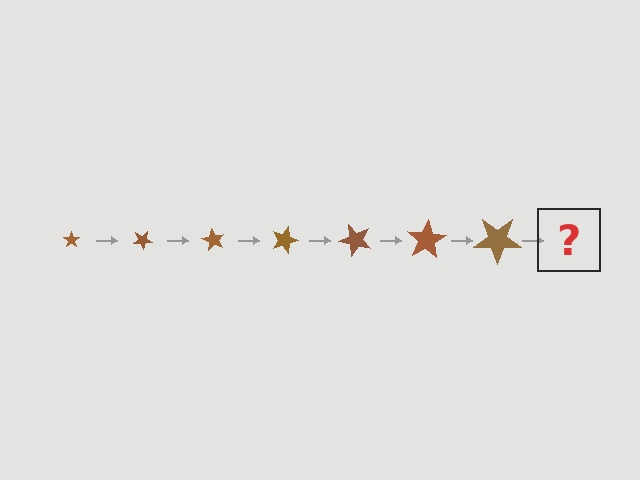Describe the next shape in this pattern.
It should be a star, larger than the previous one and rotated 210 degrees from the start.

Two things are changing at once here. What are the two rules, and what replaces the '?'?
The two rules are that the star grows larger each step and it rotates 30 degrees each step. The '?' should be a star, larger than the previous one and rotated 210 degrees from the start.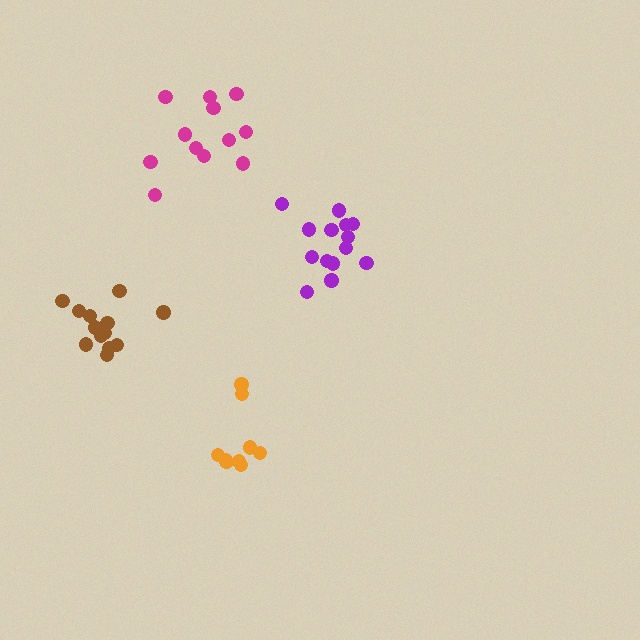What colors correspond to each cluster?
The clusters are colored: brown, orange, purple, magenta.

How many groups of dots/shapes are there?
There are 4 groups.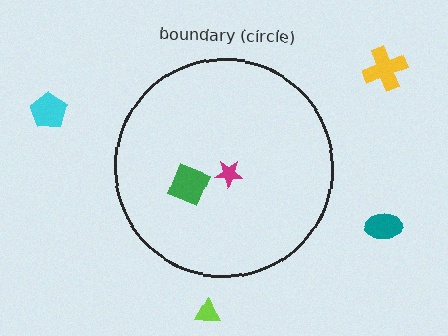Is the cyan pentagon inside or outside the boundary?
Outside.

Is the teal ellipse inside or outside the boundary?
Outside.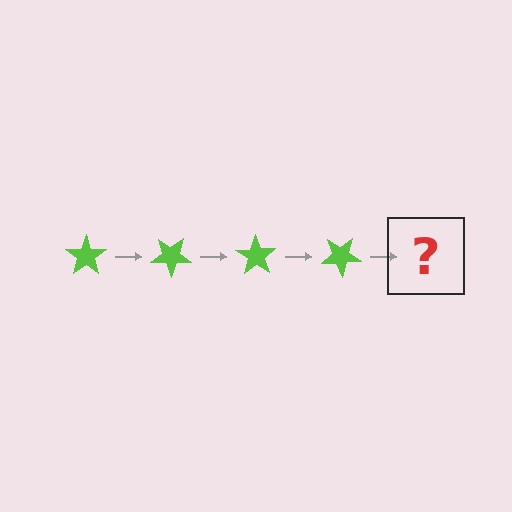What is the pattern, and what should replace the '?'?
The pattern is that the star rotates 35 degrees each step. The '?' should be a lime star rotated 140 degrees.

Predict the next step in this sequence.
The next step is a lime star rotated 140 degrees.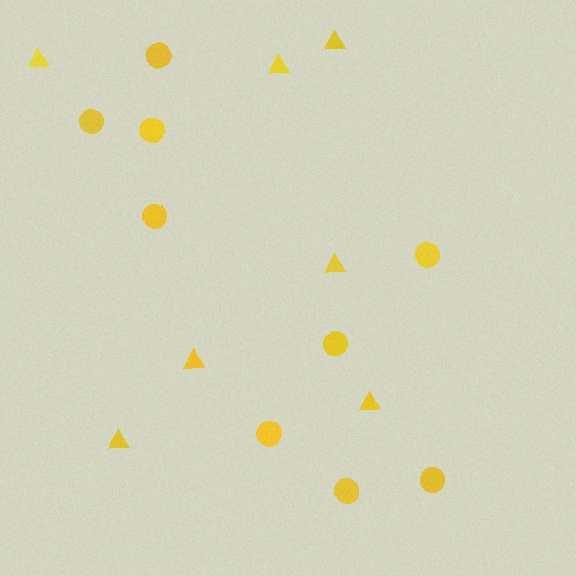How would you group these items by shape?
There are 2 groups: one group of circles (9) and one group of triangles (7).